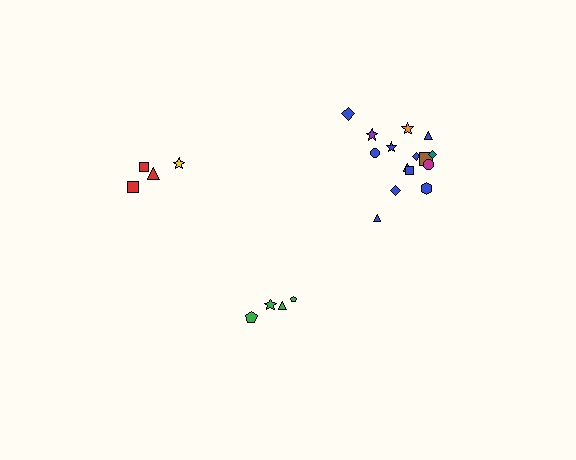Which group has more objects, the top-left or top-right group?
The top-right group.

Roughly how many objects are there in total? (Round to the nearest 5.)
Roughly 25 objects in total.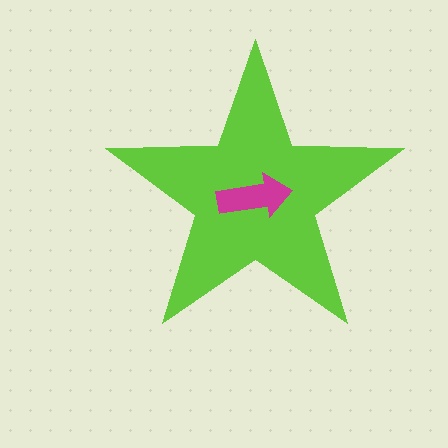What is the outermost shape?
The lime star.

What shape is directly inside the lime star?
The magenta arrow.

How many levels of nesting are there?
2.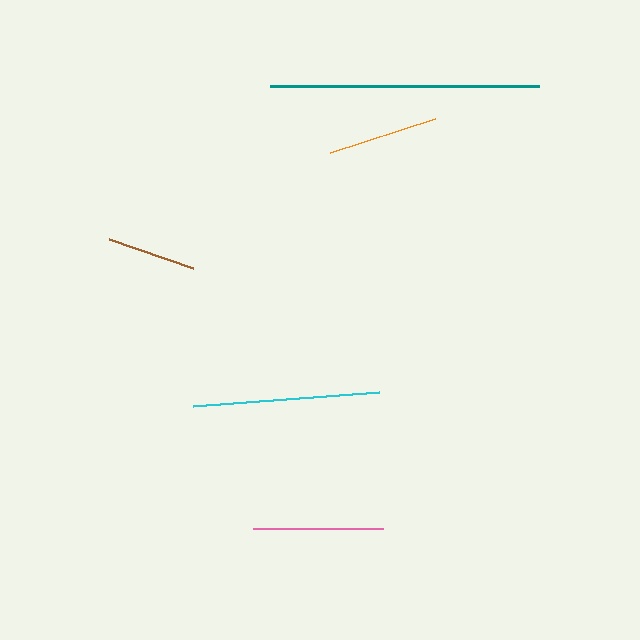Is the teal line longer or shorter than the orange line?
The teal line is longer than the orange line.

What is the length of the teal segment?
The teal segment is approximately 270 pixels long.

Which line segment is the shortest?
The brown line is the shortest at approximately 89 pixels.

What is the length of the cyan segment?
The cyan segment is approximately 186 pixels long.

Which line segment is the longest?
The teal line is the longest at approximately 270 pixels.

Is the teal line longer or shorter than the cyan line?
The teal line is longer than the cyan line.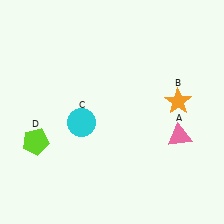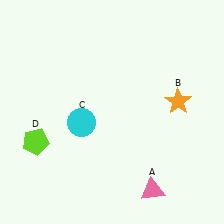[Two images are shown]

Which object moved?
The pink triangle (A) moved down.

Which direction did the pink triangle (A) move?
The pink triangle (A) moved down.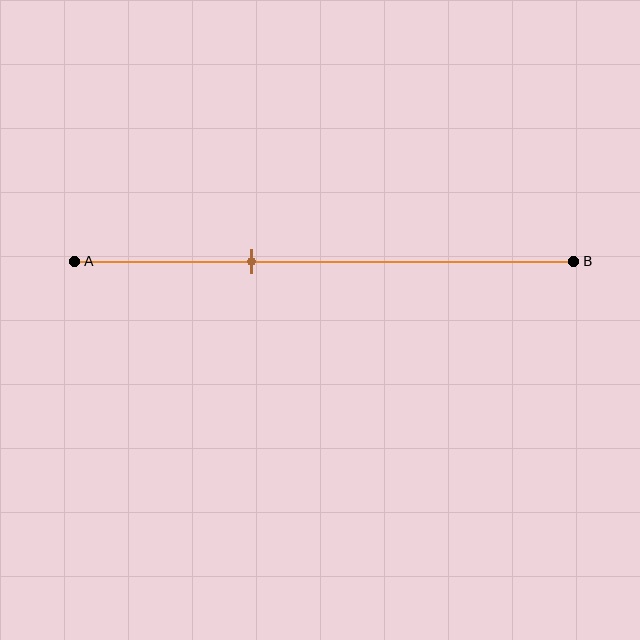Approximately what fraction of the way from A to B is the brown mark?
The brown mark is approximately 35% of the way from A to B.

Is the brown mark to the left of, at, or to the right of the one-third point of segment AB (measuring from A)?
The brown mark is approximately at the one-third point of segment AB.